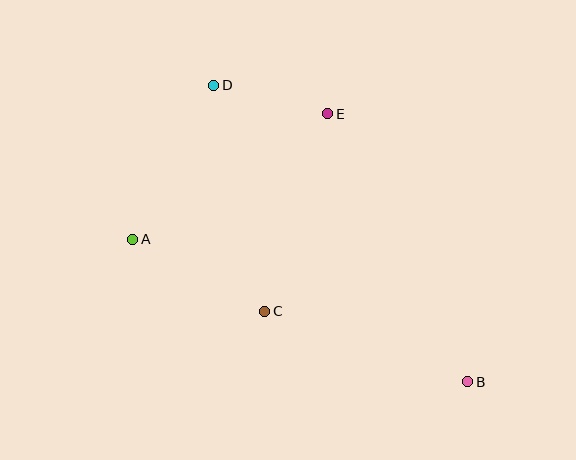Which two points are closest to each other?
Points D and E are closest to each other.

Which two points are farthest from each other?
Points B and D are farthest from each other.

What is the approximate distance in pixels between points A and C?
The distance between A and C is approximately 150 pixels.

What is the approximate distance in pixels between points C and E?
The distance between C and E is approximately 207 pixels.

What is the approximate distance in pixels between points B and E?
The distance between B and E is approximately 302 pixels.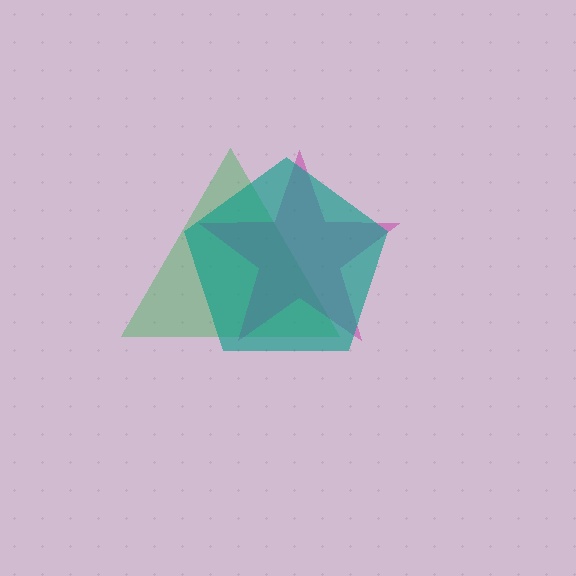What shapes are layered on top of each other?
The layered shapes are: a green triangle, a magenta star, a teal pentagon.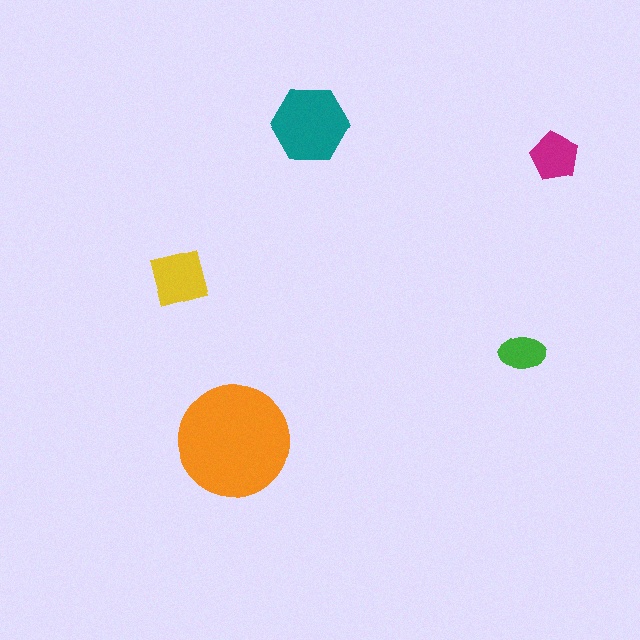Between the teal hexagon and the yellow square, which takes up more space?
The teal hexagon.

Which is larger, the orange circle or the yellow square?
The orange circle.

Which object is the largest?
The orange circle.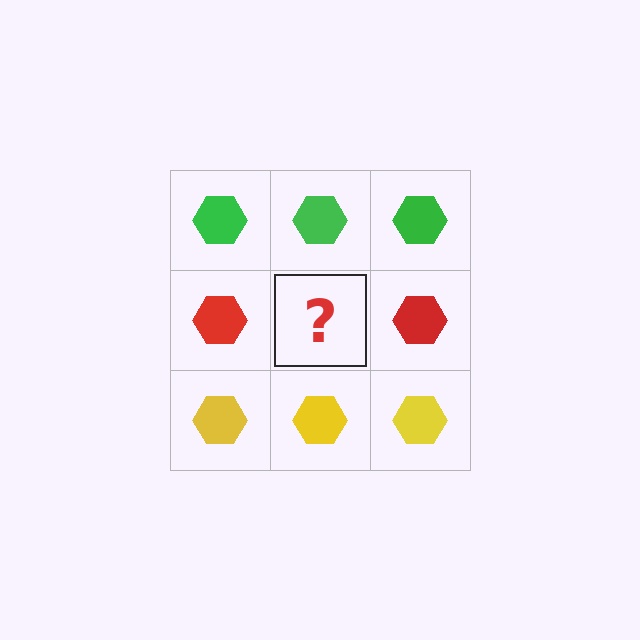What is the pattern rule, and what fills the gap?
The rule is that each row has a consistent color. The gap should be filled with a red hexagon.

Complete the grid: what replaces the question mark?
The question mark should be replaced with a red hexagon.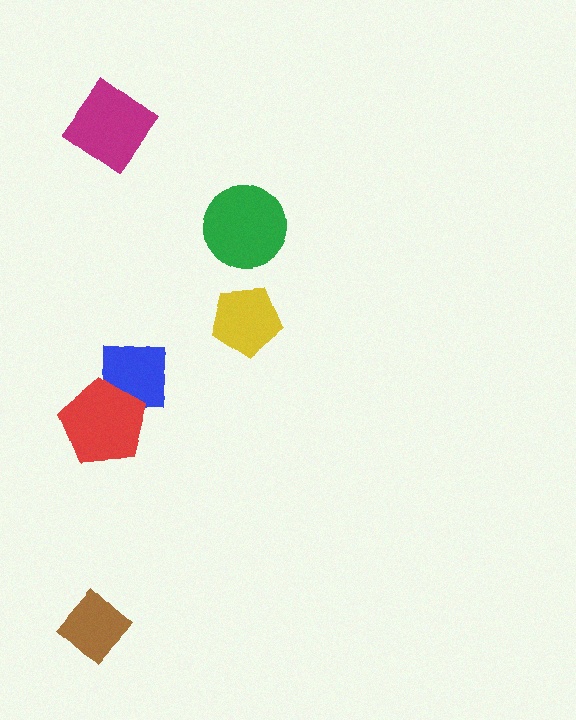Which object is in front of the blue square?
The red pentagon is in front of the blue square.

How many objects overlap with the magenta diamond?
0 objects overlap with the magenta diamond.